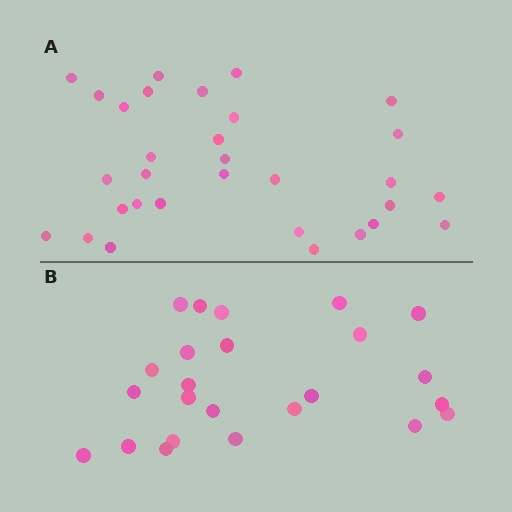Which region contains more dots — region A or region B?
Region A (the top region) has more dots.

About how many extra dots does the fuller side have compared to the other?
Region A has roughly 8 or so more dots than region B.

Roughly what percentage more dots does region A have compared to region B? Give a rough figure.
About 30% more.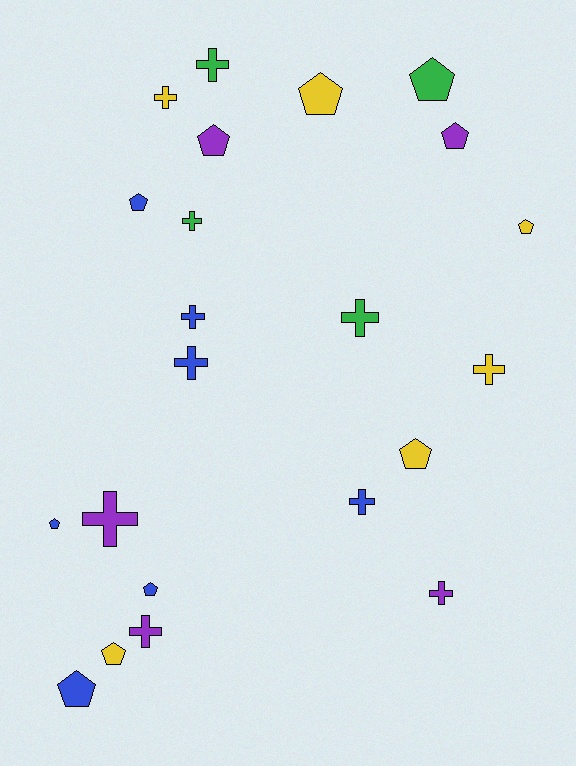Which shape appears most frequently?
Cross, with 11 objects.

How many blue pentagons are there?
There are 4 blue pentagons.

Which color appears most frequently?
Blue, with 7 objects.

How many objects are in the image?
There are 22 objects.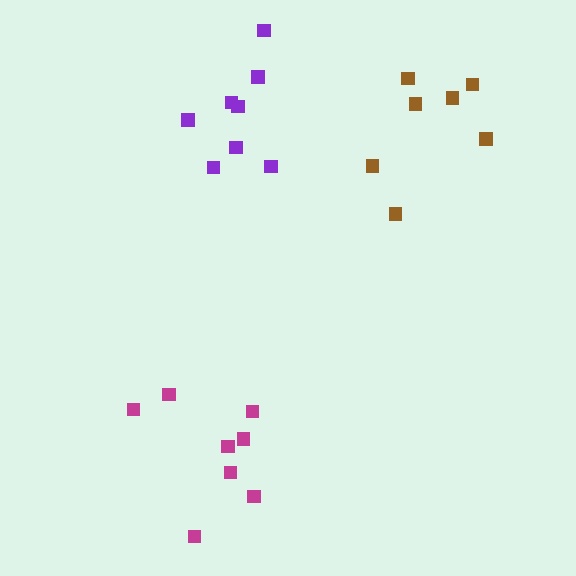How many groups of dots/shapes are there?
There are 3 groups.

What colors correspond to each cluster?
The clusters are colored: purple, brown, magenta.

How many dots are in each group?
Group 1: 8 dots, Group 2: 7 dots, Group 3: 8 dots (23 total).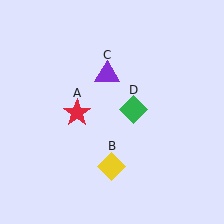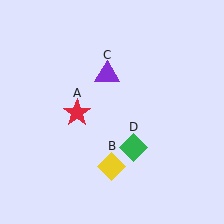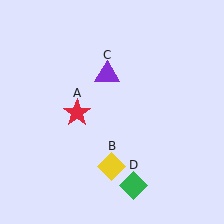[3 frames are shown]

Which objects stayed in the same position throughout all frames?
Red star (object A) and yellow diamond (object B) and purple triangle (object C) remained stationary.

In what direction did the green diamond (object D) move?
The green diamond (object D) moved down.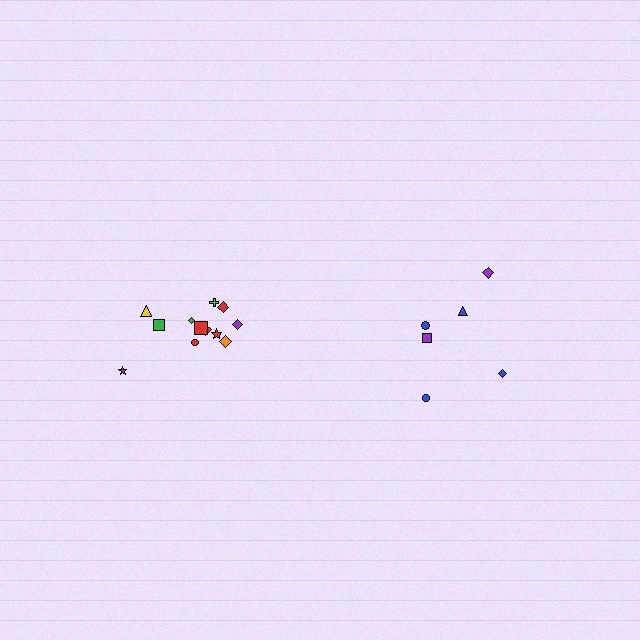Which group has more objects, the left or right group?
The left group.